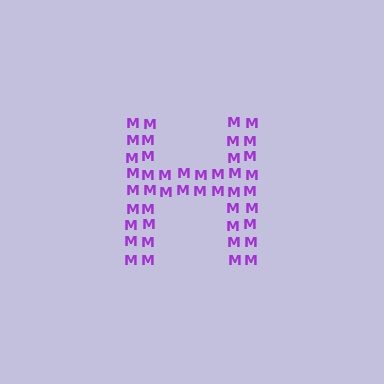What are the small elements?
The small elements are letter M's.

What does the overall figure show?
The overall figure shows the letter H.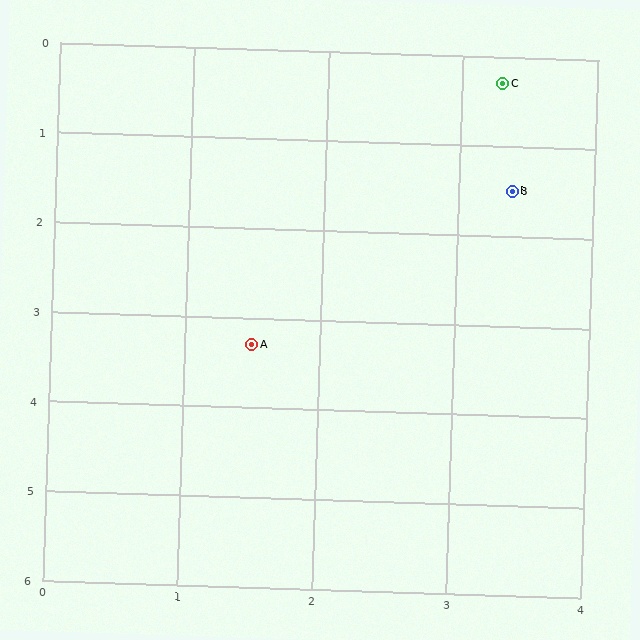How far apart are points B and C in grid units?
Points B and C are about 1.2 grid units apart.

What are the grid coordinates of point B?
Point B is at approximately (3.4, 1.5).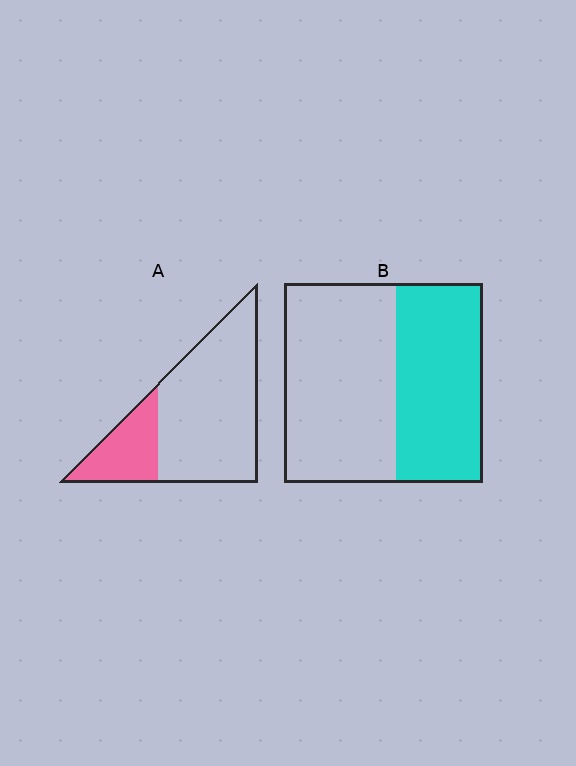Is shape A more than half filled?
No.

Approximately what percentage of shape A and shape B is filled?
A is approximately 25% and B is approximately 45%.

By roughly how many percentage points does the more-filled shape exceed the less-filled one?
By roughly 20 percentage points (B over A).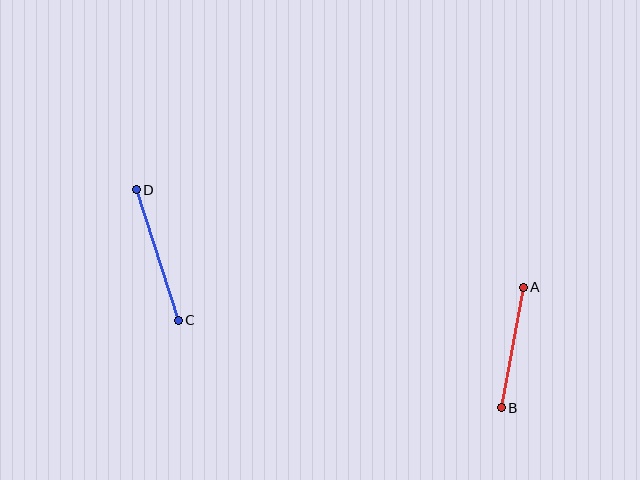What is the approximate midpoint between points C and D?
The midpoint is at approximately (157, 255) pixels.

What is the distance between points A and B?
The distance is approximately 122 pixels.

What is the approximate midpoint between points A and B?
The midpoint is at approximately (512, 347) pixels.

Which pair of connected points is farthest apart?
Points C and D are farthest apart.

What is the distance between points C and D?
The distance is approximately 137 pixels.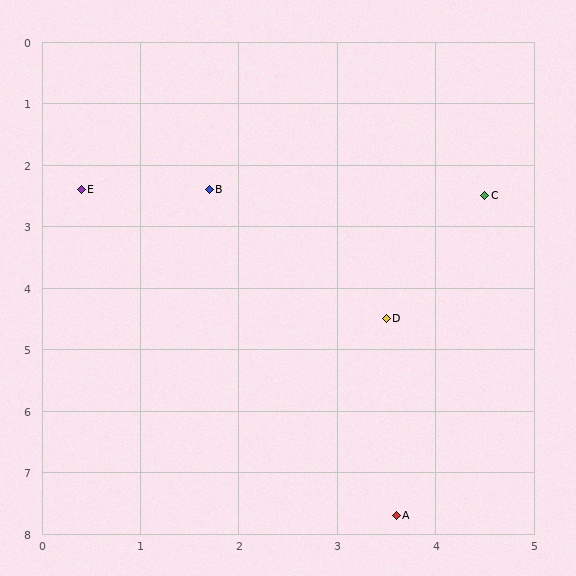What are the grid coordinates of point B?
Point B is at approximately (1.7, 2.4).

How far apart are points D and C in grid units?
Points D and C are about 2.2 grid units apart.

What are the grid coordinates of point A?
Point A is at approximately (3.6, 7.7).